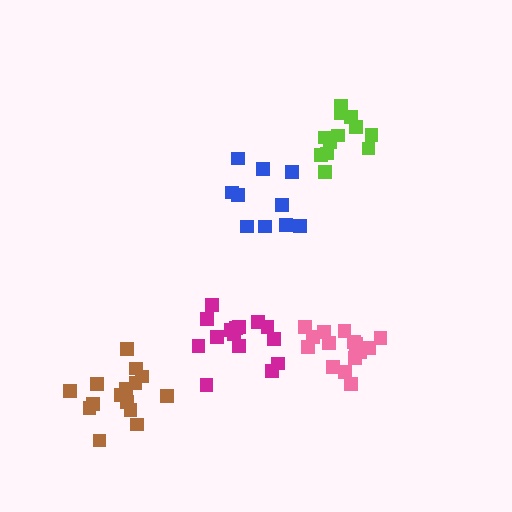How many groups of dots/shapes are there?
There are 5 groups.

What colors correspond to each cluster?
The clusters are colored: blue, brown, pink, magenta, lime.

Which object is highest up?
The lime cluster is topmost.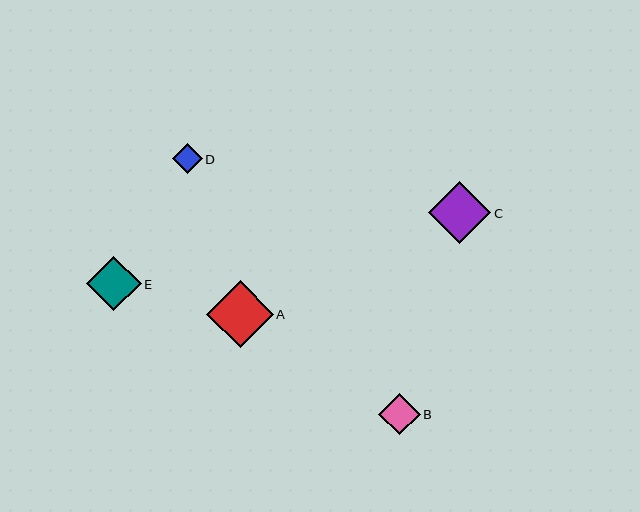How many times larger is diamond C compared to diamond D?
Diamond C is approximately 2.1 times the size of diamond D.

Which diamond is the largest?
Diamond A is the largest with a size of approximately 66 pixels.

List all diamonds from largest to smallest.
From largest to smallest: A, C, E, B, D.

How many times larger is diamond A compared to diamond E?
Diamond A is approximately 1.2 times the size of diamond E.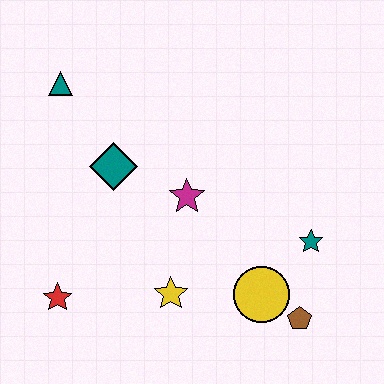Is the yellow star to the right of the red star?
Yes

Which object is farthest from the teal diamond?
The brown pentagon is farthest from the teal diamond.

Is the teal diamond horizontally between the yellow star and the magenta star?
No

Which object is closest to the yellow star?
The yellow circle is closest to the yellow star.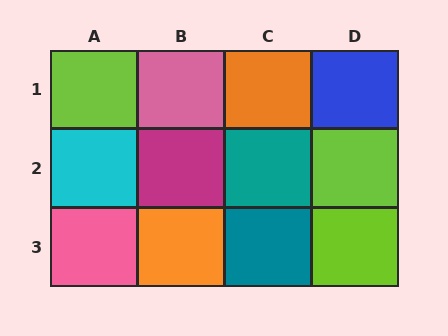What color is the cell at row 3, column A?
Pink.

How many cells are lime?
3 cells are lime.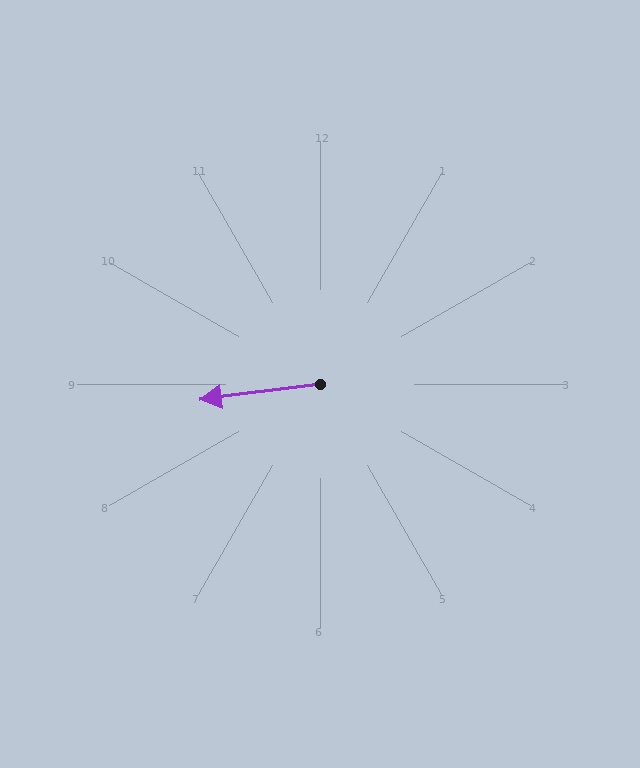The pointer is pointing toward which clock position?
Roughly 9 o'clock.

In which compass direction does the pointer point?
West.